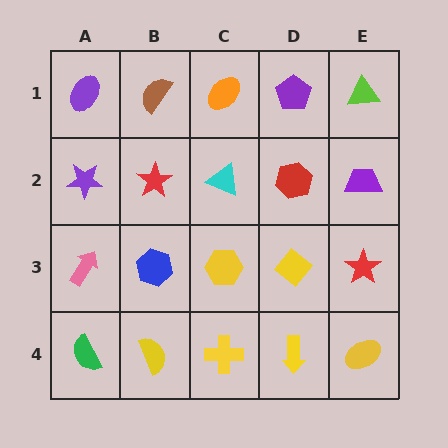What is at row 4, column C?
A yellow cross.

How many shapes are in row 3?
5 shapes.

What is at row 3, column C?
A yellow hexagon.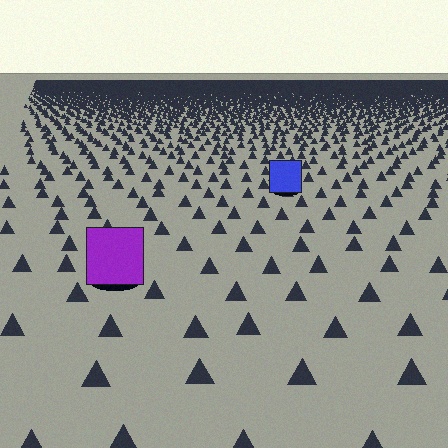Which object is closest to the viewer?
The purple square is closest. The texture marks near it are larger and more spread out.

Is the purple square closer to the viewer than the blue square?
Yes. The purple square is closer — you can tell from the texture gradient: the ground texture is coarser near it.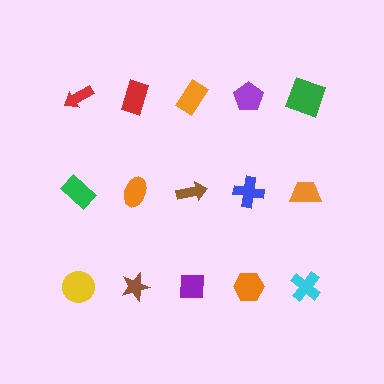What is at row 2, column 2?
An orange ellipse.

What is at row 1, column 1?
A red arrow.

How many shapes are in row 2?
5 shapes.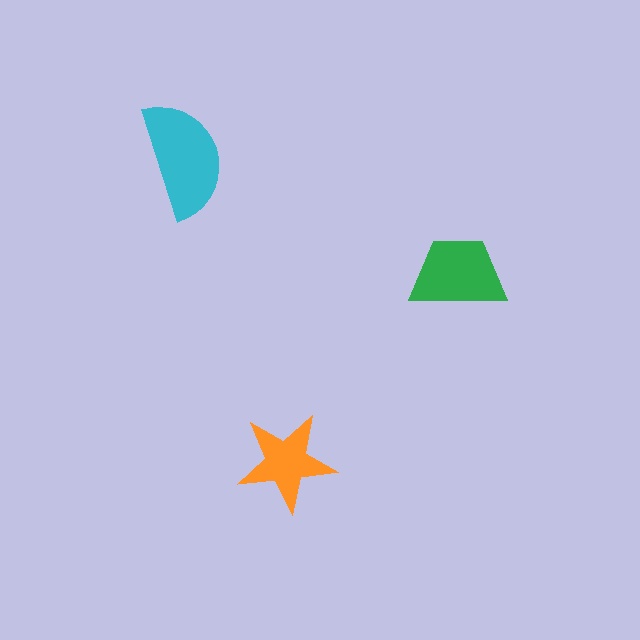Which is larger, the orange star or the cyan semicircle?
The cyan semicircle.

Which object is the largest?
The cyan semicircle.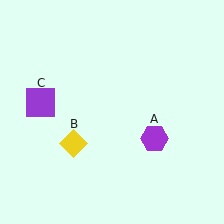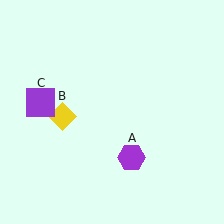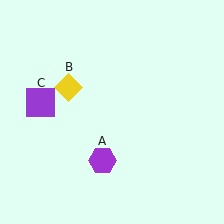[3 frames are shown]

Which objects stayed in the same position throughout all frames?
Purple square (object C) remained stationary.